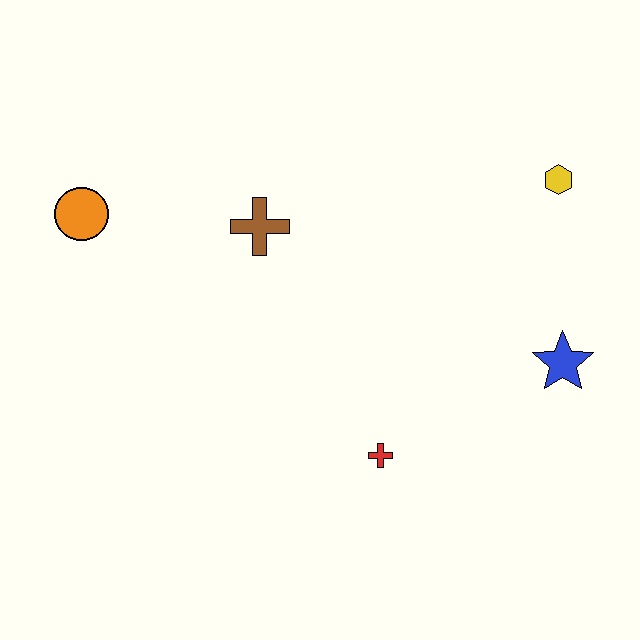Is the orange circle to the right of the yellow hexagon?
No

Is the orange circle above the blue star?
Yes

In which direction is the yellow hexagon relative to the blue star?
The yellow hexagon is above the blue star.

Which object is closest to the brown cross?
The orange circle is closest to the brown cross.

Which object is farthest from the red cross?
The orange circle is farthest from the red cross.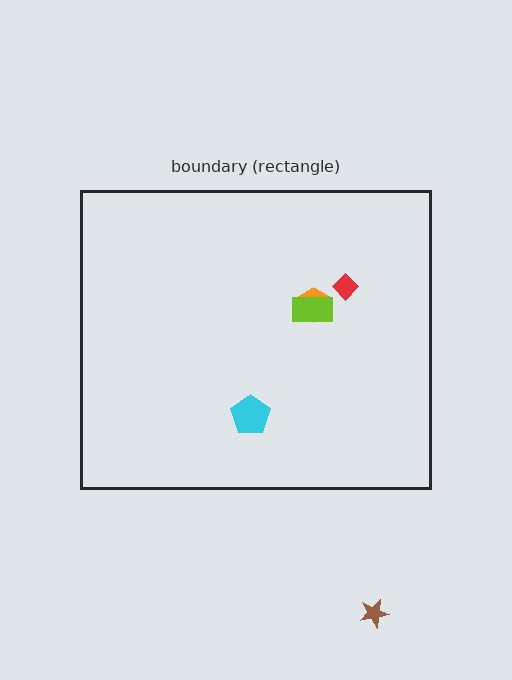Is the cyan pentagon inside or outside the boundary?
Inside.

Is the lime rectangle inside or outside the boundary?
Inside.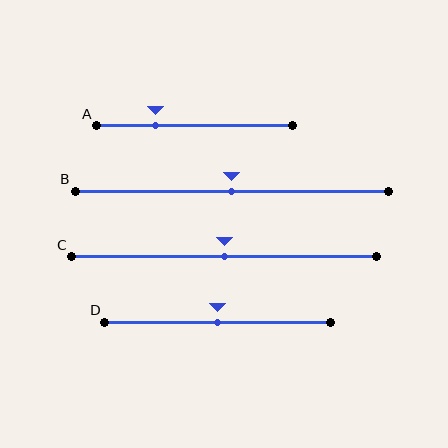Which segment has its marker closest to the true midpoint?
Segment B has its marker closest to the true midpoint.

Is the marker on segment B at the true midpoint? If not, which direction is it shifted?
Yes, the marker on segment B is at the true midpoint.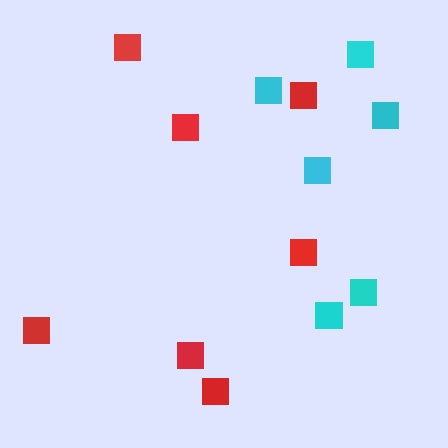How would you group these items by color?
There are 2 groups: one group of red squares (7) and one group of cyan squares (6).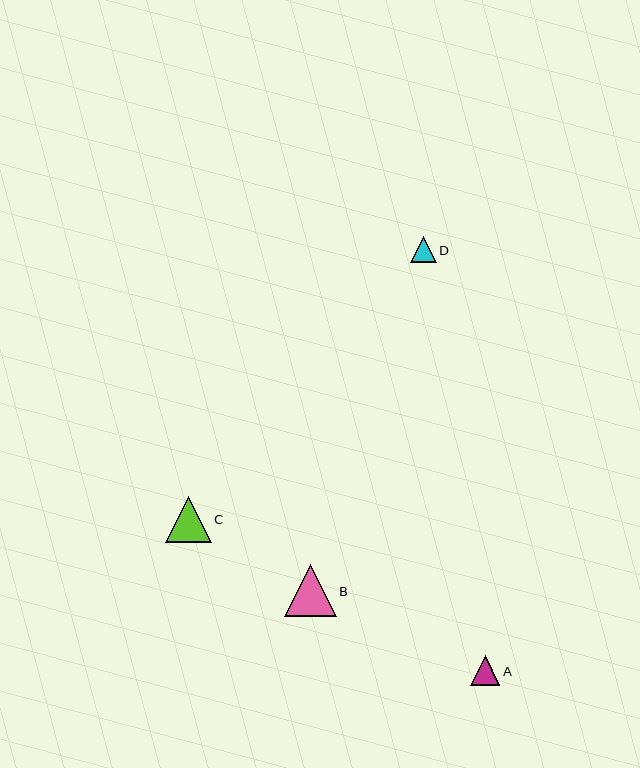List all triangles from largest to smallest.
From largest to smallest: B, C, A, D.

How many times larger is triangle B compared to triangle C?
Triangle B is approximately 1.1 times the size of triangle C.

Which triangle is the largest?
Triangle B is the largest with a size of approximately 52 pixels.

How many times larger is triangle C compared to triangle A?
Triangle C is approximately 1.5 times the size of triangle A.